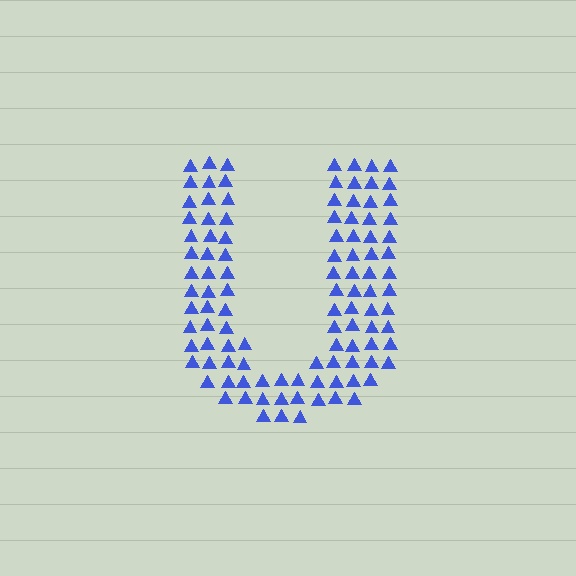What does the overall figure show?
The overall figure shows the letter U.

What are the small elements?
The small elements are triangles.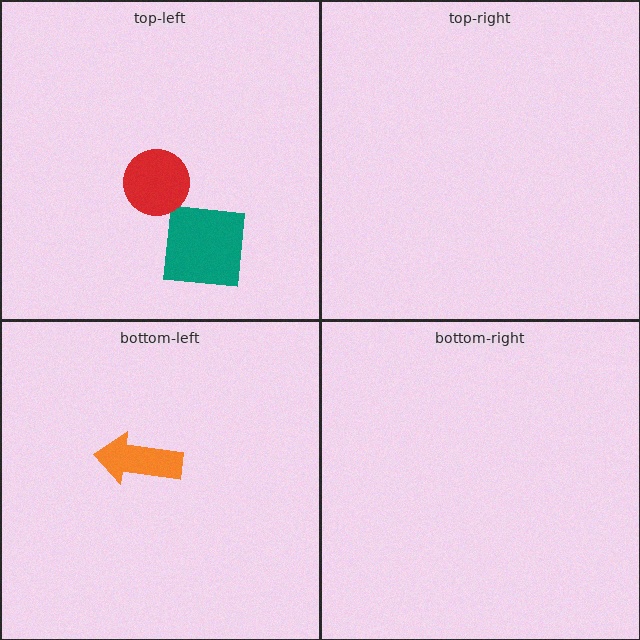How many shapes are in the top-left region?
2.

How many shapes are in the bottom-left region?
1.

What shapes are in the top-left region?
The teal square, the red circle.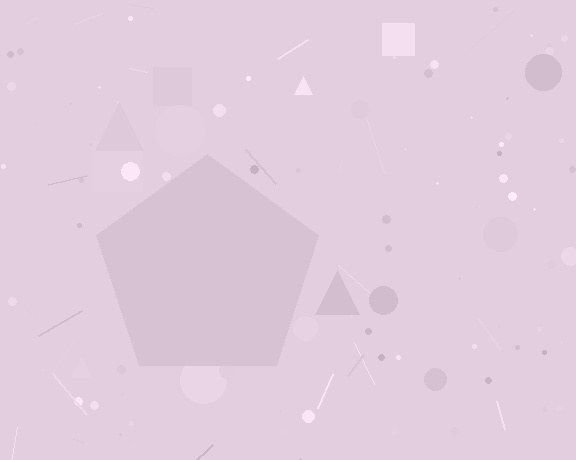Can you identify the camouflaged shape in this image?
The camouflaged shape is a pentagon.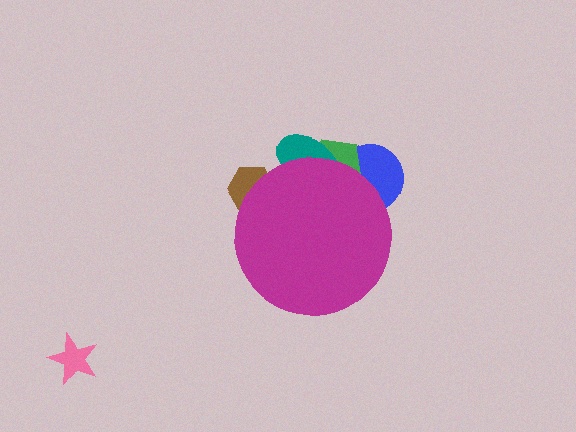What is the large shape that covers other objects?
A magenta circle.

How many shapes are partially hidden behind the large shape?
4 shapes are partially hidden.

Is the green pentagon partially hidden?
Yes, the green pentagon is partially hidden behind the magenta circle.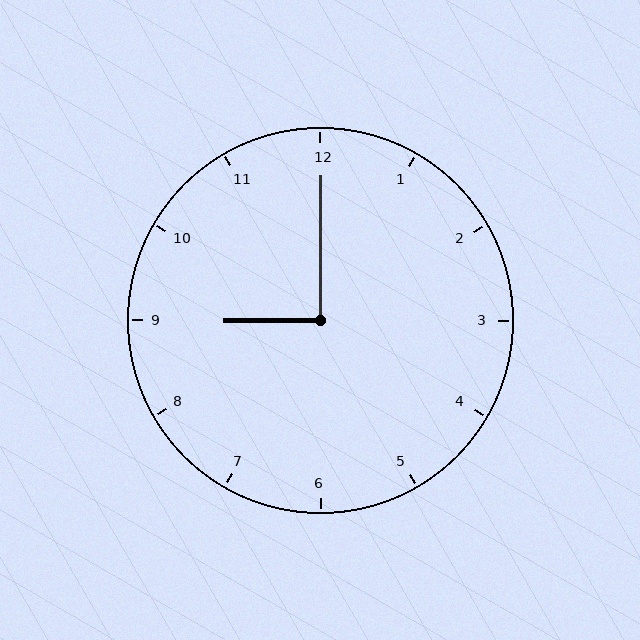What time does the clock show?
9:00.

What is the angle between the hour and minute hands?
Approximately 90 degrees.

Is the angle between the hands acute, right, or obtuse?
It is right.